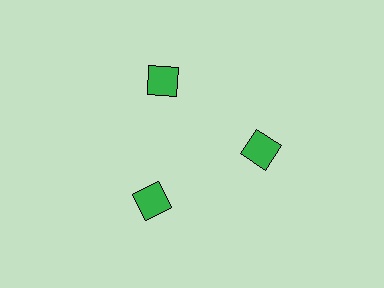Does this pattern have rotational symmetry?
Yes, this pattern has 3-fold rotational symmetry. It looks the same after rotating 120 degrees around the center.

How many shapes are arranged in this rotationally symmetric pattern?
There are 3 shapes, arranged in 3 groups of 1.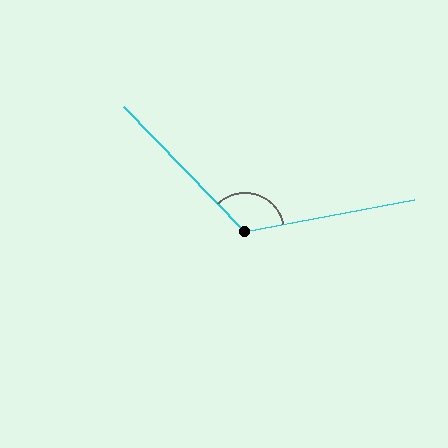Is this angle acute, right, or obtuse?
It is obtuse.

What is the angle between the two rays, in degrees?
Approximately 124 degrees.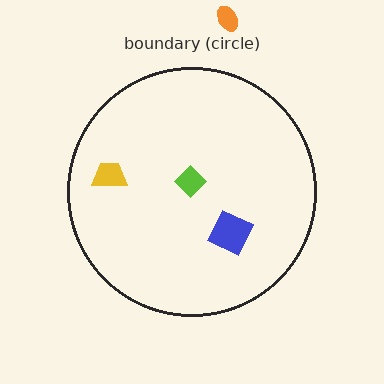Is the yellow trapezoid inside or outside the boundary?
Inside.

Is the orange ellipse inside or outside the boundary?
Outside.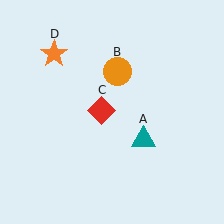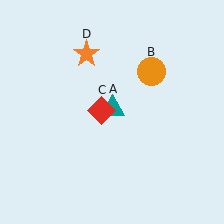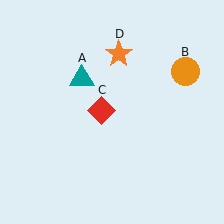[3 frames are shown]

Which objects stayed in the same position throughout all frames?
Red diamond (object C) remained stationary.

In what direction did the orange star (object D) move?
The orange star (object D) moved right.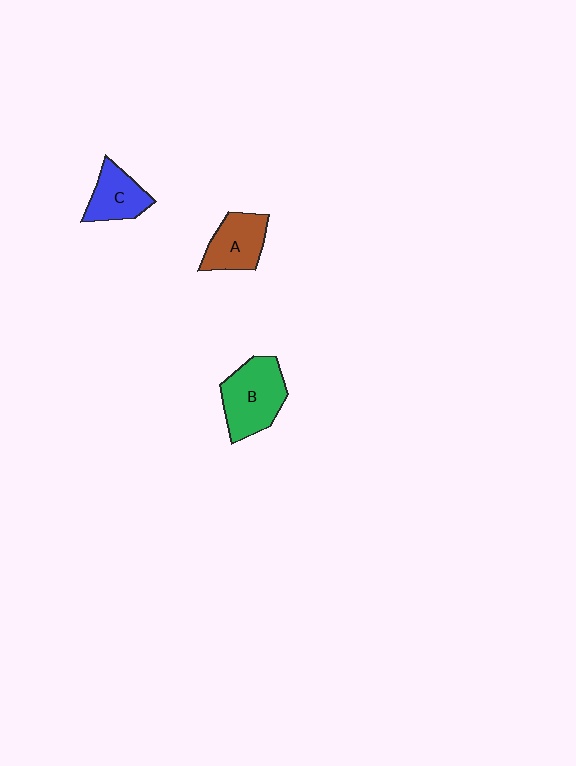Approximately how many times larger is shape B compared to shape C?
Approximately 1.5 times.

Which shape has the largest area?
Shape B (green).